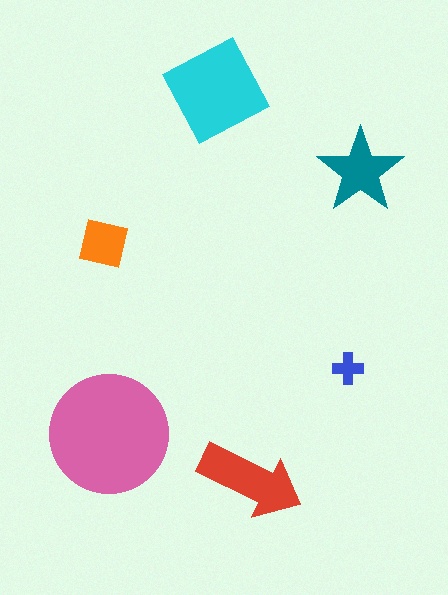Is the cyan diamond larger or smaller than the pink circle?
Smaller.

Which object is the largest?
The pink circle.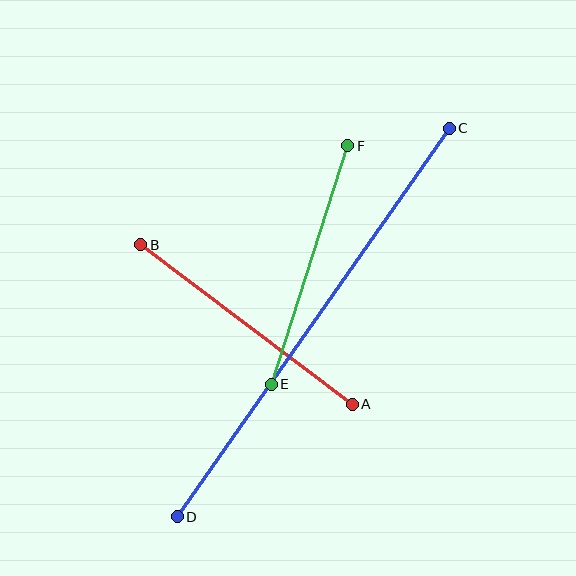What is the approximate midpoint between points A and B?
The midpoint is at approximately (247, 324) pixels.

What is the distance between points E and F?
The distance is approximately 250 pixels.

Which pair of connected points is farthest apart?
Points C and D are farthest apart.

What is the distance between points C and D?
The distance is approximately 474 pixels.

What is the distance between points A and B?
The distance is approximately 265 pixels.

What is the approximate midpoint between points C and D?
The midpoint is at approximately (313, 323) pixels.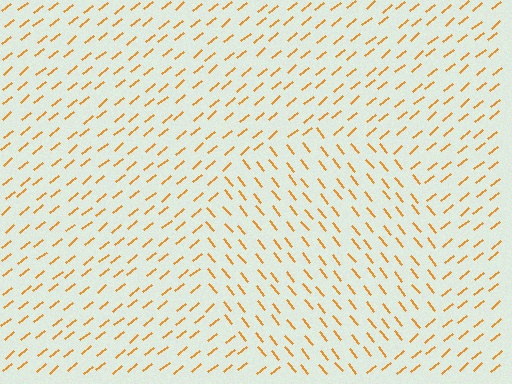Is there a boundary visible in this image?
Yes, there is a texture boundary formed by a change in line orientation.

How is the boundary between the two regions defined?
The boundary is defined purely by a change in line orientation (approximately 89 degrees difference). All lines are the same color and thickness.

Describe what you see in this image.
The image is filled with small orange line segments. A circle region in the image has lines oriented differently from the surrounding lines, creating a visible texture boundary.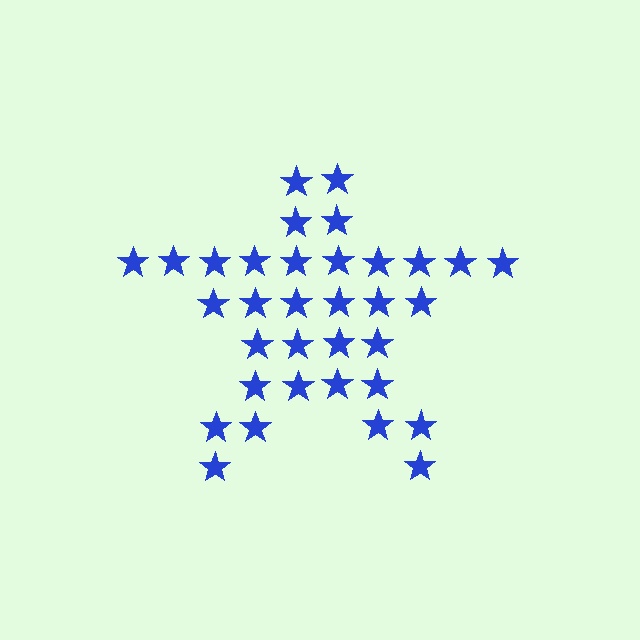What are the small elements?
The small elements are stars.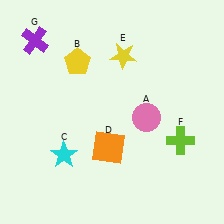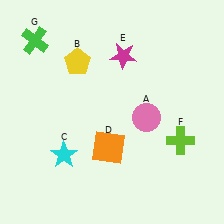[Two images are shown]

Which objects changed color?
E changed from yellow to magenta. G changed from purple to green.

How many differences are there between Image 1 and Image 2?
There are 2 differences between the two images.